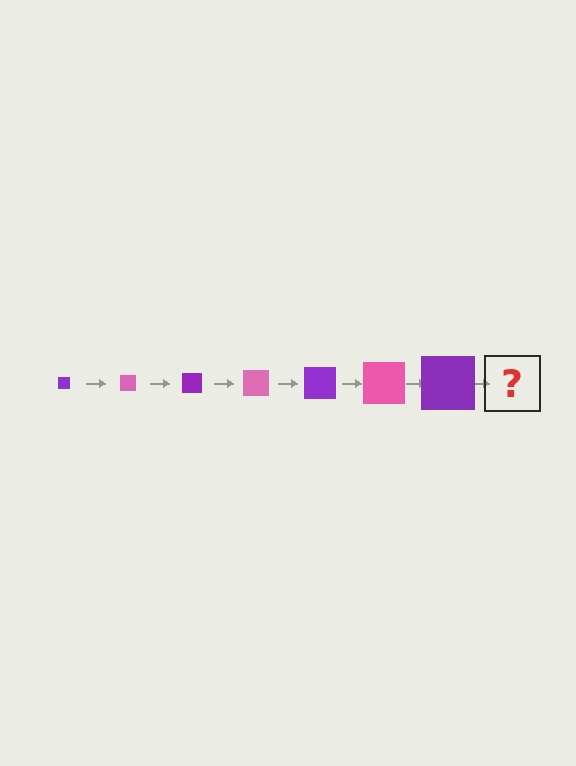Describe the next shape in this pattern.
It should be a pink square, larger than the previous one.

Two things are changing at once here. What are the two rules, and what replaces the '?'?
The two rules are that the square grows larger each step and the color cycles through purple and pink. The '?' should be a pink square, larger than the previous one.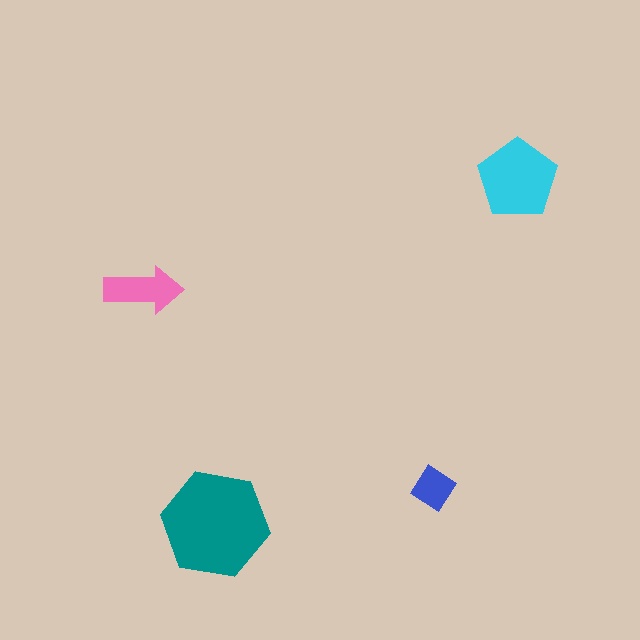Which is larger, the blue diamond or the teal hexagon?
The teal hexagon.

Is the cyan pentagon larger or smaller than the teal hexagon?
Smaller.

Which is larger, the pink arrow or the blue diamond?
The pink arrow.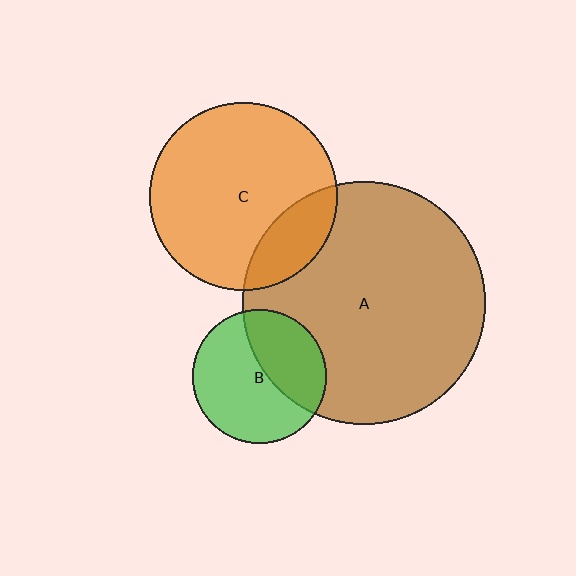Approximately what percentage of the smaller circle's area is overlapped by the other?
Approximately 20%.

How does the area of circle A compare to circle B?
Approximately 3.3 times.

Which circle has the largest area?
Circle A (brown).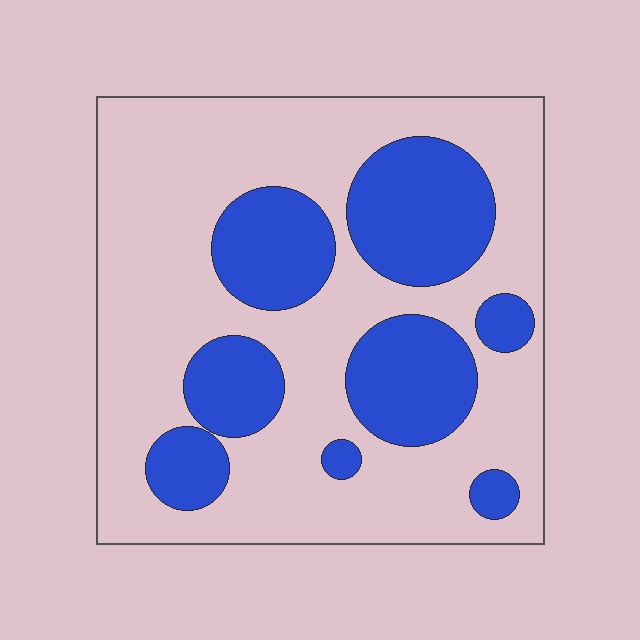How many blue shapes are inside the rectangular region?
8.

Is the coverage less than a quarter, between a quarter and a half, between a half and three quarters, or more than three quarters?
Between a quarter and a half.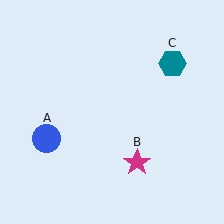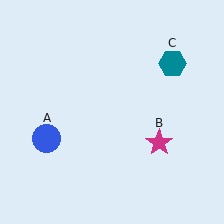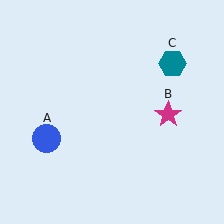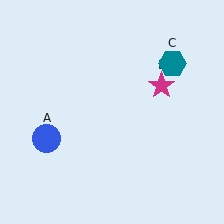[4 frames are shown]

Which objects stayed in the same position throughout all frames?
Blue circle (object A) and teal hexagon (object C) remained stationary.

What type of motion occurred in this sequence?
The magenta star (object B) rotated counterclockwise around the center of the scene.